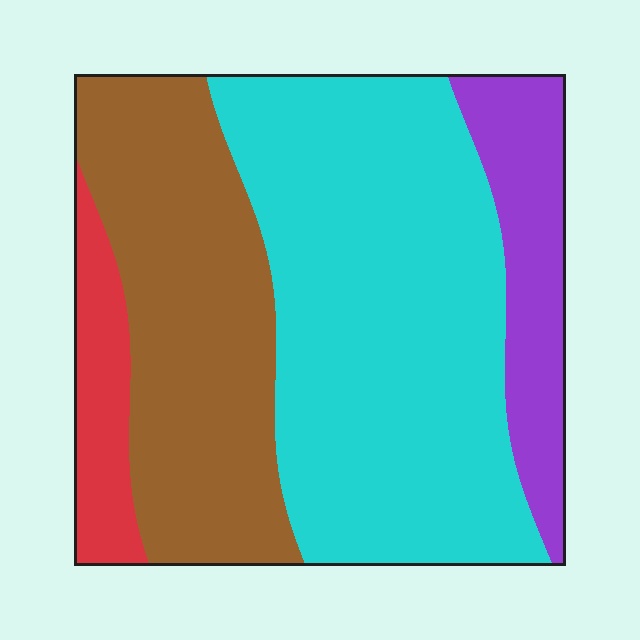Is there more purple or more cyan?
Cyan.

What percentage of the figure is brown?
Brown covers 30% of the figure.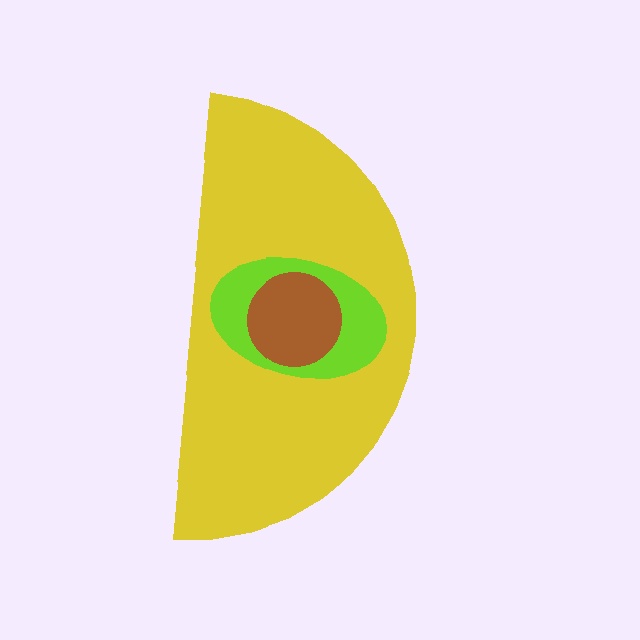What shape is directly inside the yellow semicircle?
The lime ellipse.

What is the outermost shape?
The yellow semicircle.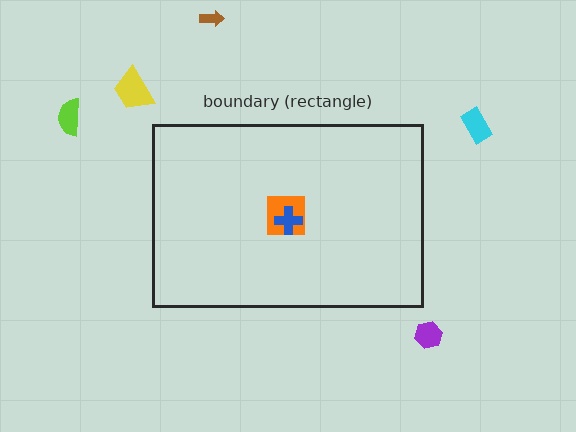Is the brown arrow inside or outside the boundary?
Outside.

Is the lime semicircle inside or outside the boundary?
Outside.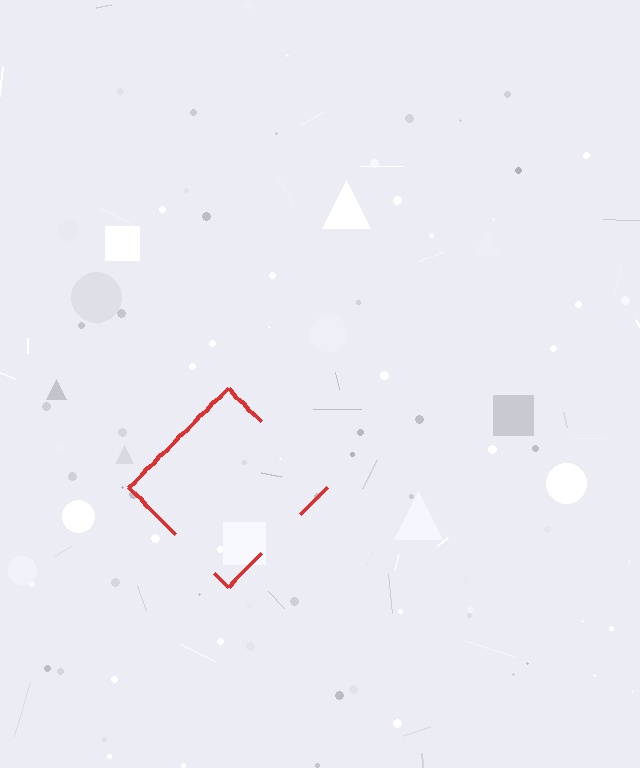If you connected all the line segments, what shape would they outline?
They would outline a diamond.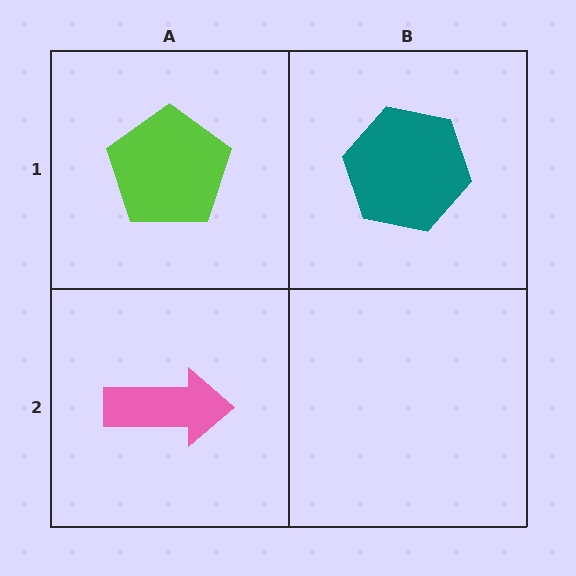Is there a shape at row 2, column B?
No, that cell is empty.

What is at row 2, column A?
A pink arrow.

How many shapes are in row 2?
1 shape.